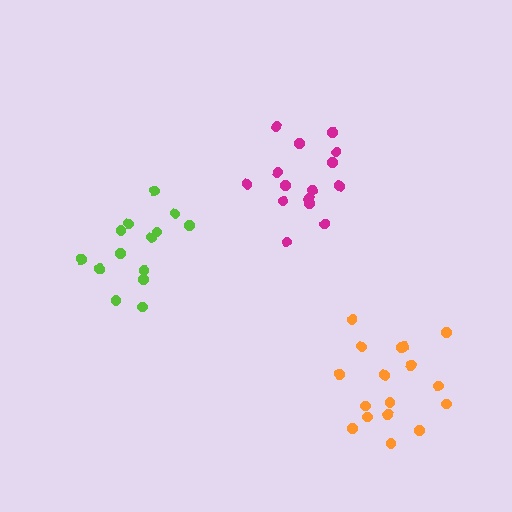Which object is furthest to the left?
The lime cluster is leftmost.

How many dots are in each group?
Group 1: 17 dots, Group 2: 14 dots, Group 3: 15 dots (46 total).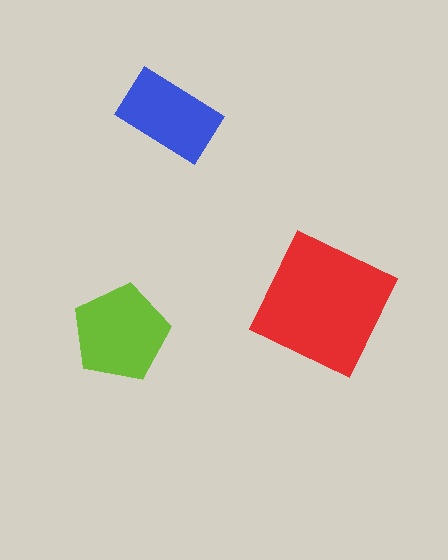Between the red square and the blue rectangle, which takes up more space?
The red square.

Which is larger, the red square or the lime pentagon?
The red square.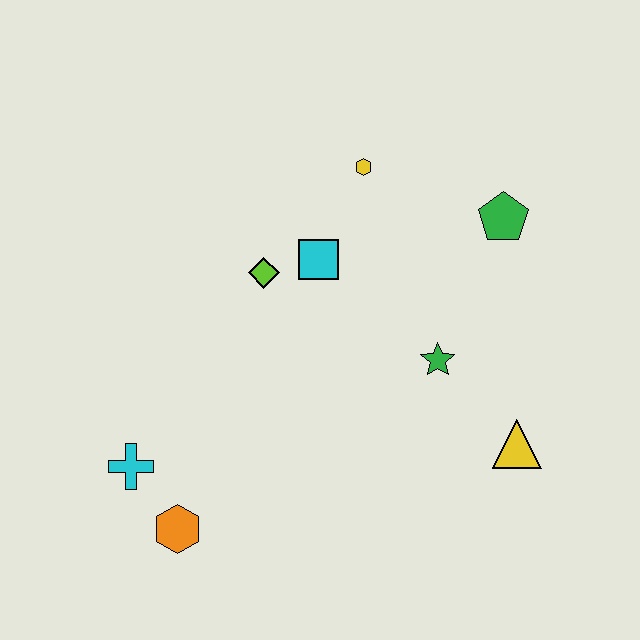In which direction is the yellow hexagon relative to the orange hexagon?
The yellow hexagon is above the orange hexagon.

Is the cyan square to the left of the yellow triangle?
Yes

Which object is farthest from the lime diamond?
The yellow triangle is farthest from the lime diamond.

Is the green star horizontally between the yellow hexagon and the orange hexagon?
No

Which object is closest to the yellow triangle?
The green star is closest to the yellow triangle.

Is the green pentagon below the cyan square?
No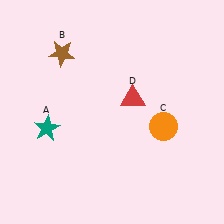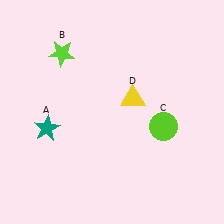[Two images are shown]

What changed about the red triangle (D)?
In Image 1, D is red. In Image 2, it changed to yellow.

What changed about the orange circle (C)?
In Image 1, C is orange. In Image 2, it changed to lime.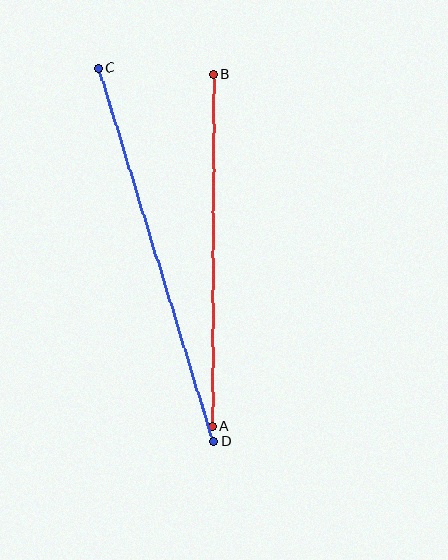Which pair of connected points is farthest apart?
Points C and D are farthest apart.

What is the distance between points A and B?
The distance is approximately 352 pixels.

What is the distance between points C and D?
The distance is approximately 391 pixels.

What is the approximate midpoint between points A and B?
The midpoint is at approximately (213, 250) pixels.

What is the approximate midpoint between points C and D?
The midpoint is at approximately (156, 255) pixels.